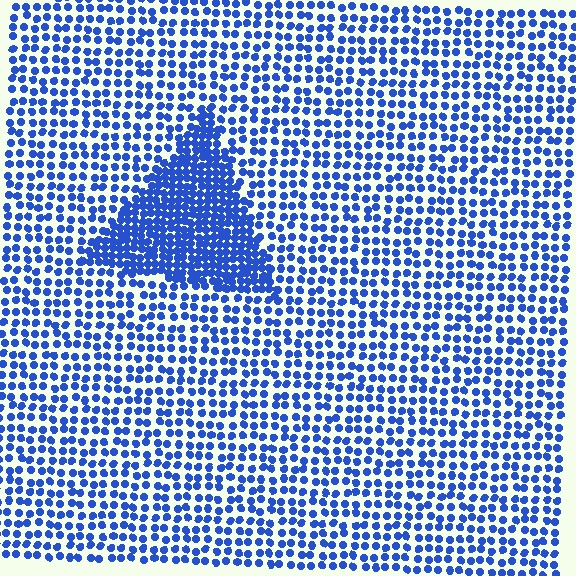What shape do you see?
I see a triangle.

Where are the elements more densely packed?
The elements are more densely packed inside the triangle boundary.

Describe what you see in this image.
The image contains small blue elements arranged at two different densities. A triangle-shaped region is visible where the elements are more densely packed than the surrounding area.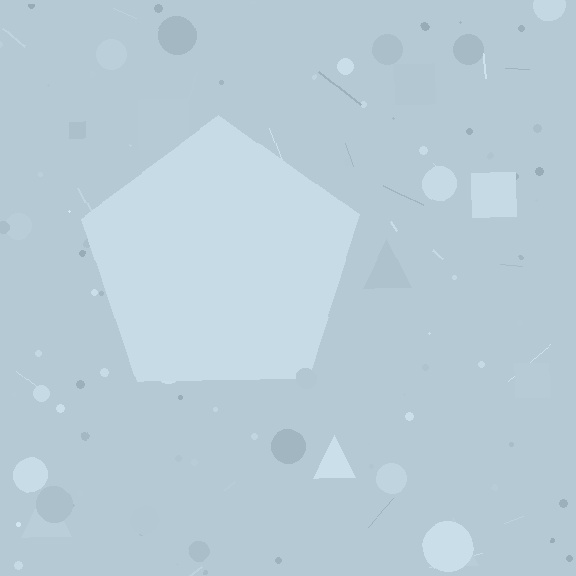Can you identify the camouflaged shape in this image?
The camouflaged shape is a pentagon.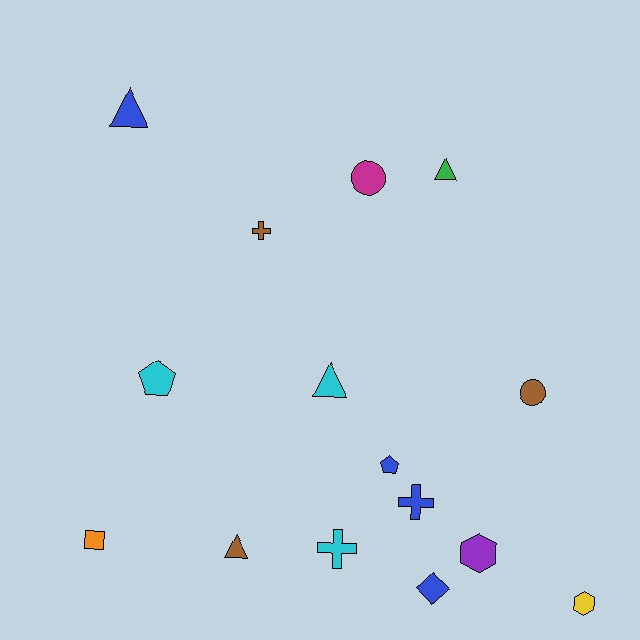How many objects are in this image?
There are 15 objects.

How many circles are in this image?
There are 2 circles.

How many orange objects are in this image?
There is 1 orange object.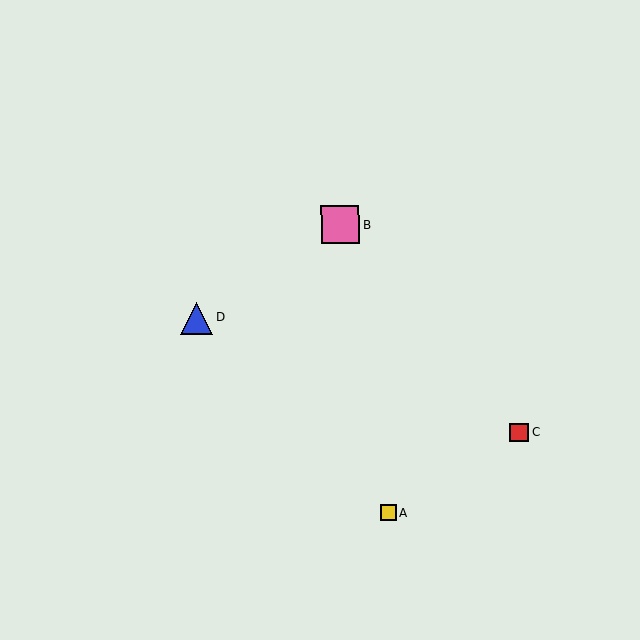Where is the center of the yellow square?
The center of the yellow square is at (388, 512).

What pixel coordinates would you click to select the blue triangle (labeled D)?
Click at (197, 318) to select the blue triangle D.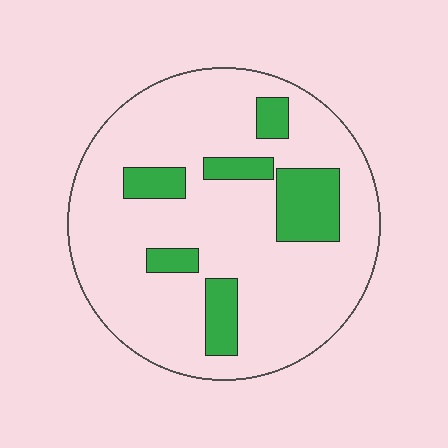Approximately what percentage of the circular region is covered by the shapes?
Approximately 20%.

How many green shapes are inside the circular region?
6.